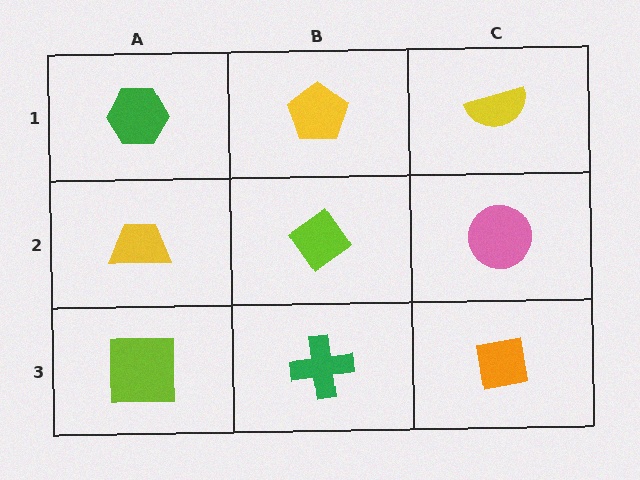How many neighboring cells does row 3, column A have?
2.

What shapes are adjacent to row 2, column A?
A green hexagon (row 1, column A), a lime square (row 3, column A), a lime diamond (row 2, column B).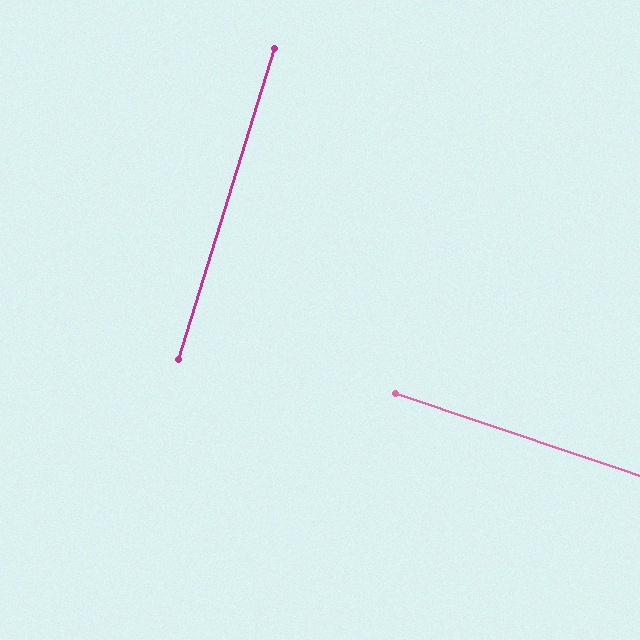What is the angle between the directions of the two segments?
Approximately 89 degrees.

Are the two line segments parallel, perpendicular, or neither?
Perpendicular — they meet at approximately 89°.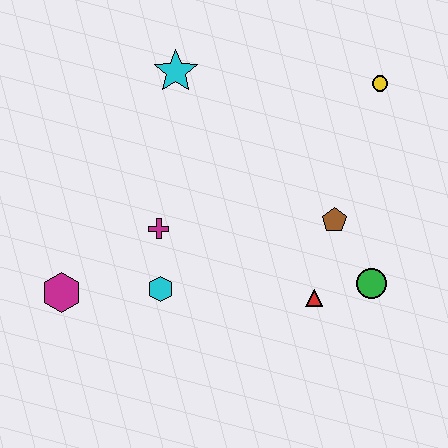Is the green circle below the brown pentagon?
Yes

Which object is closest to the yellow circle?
The brown pentagon is closest to the yellow circle.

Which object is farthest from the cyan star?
The green circle is farthest from the cyan star.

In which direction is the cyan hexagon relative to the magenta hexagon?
The cyan hexagon is to the right of the magenta hexagon.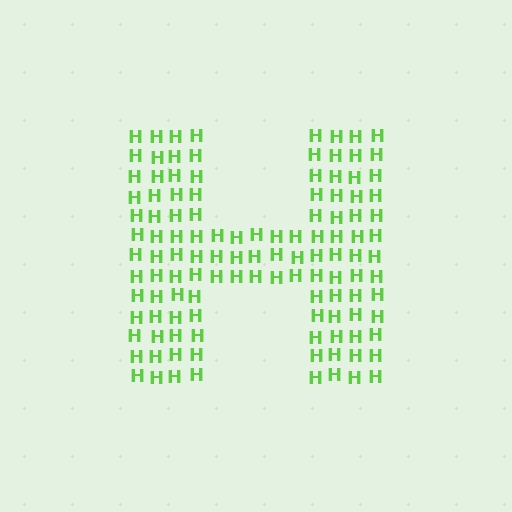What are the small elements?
The small elements are letter H's.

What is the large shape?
The large shape is the letter H.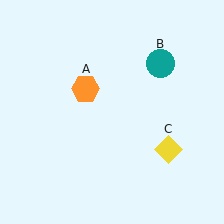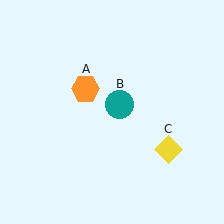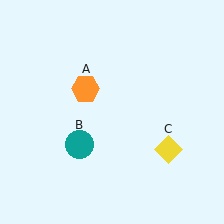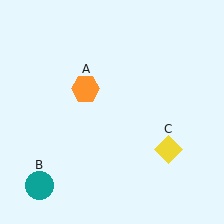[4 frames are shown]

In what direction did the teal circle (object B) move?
The teal circle (object B) moved down and to the left.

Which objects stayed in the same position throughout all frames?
Orange hexagon (object A) and yellow diamond (object C) remained stationary.